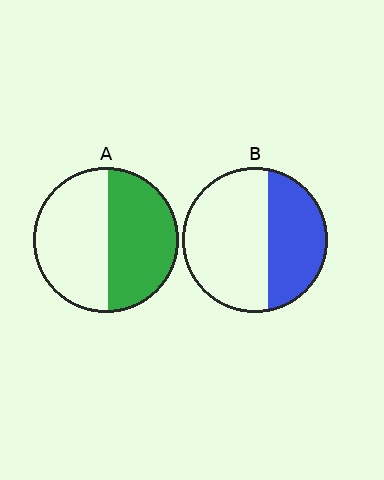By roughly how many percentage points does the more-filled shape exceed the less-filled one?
By roughly 10 percentage points (A over B).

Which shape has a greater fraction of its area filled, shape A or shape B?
Shape A.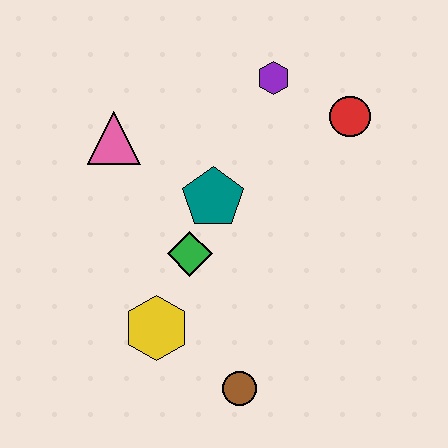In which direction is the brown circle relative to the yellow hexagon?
The brown circle is to the right of the yellow hexagon.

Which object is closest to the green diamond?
The teal pentagon is closest to the green diamond.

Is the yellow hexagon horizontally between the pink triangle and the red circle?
Yes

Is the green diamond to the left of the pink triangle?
No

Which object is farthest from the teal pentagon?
The brown circle is farthest from the teal pentagon.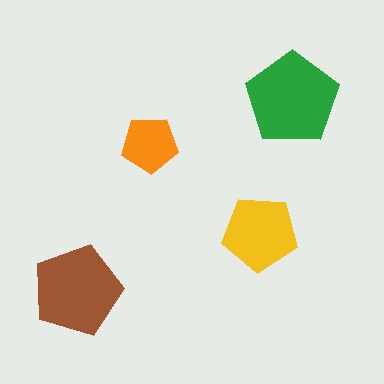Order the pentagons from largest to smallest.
the green one, the brown one, the yellow one, the orange one.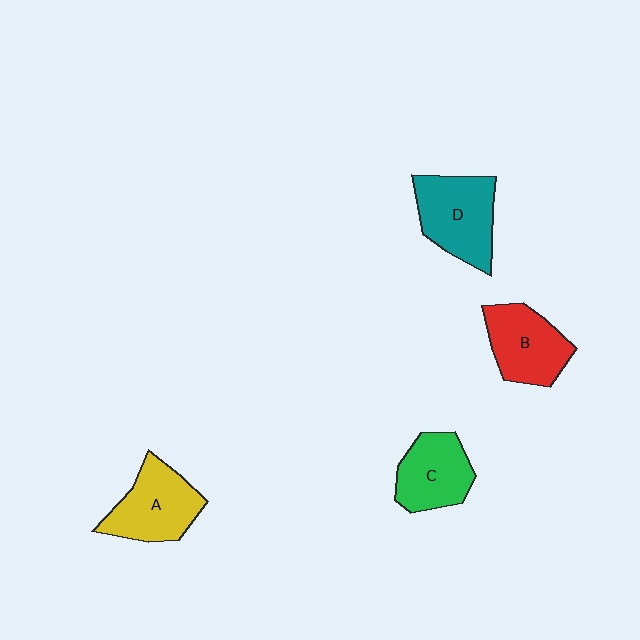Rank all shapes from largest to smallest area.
From largest to smallest: D (teal), A (yellow), B (red), C (green).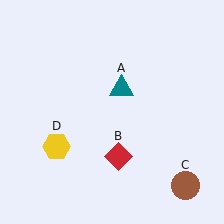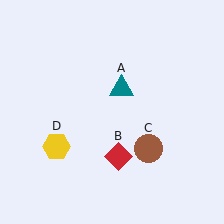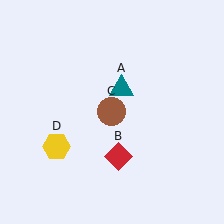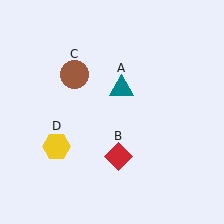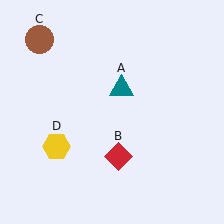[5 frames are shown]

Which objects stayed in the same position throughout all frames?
Teal triangle (object A) and red diamond (object B) and yellow hexagon (object D) remained stationary.